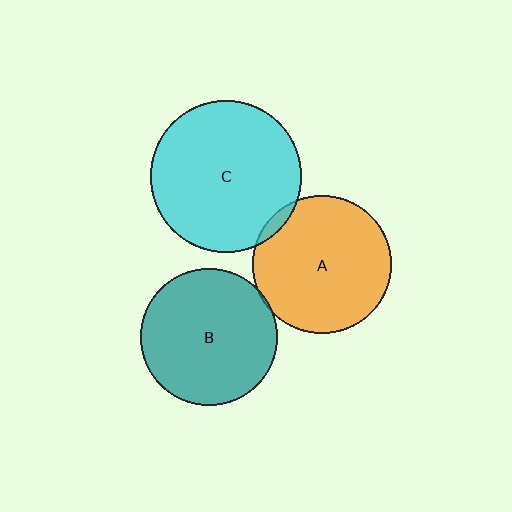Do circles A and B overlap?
Yes.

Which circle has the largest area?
Circle C (cyan).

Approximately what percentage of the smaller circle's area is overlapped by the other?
Approximately 5%.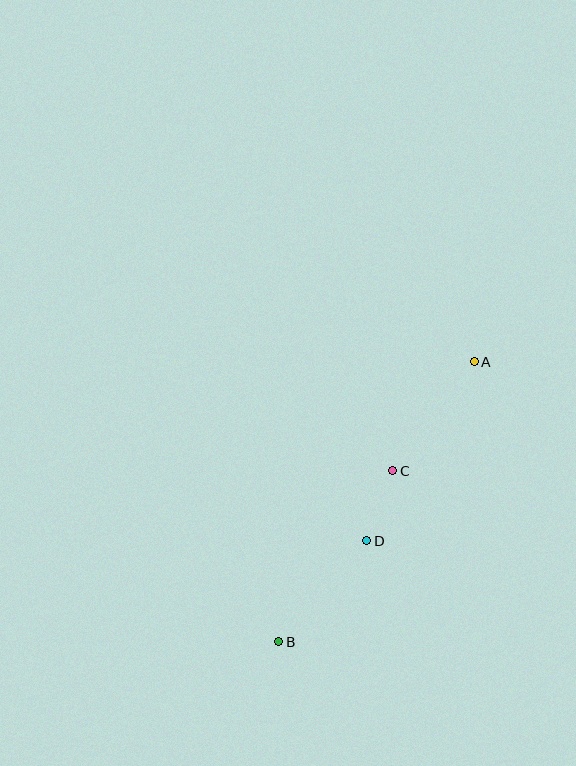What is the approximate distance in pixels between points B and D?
The distance between B and D is approximately 134 pixels.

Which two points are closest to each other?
Points C and D are closest to each other.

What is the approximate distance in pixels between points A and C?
The distance between A and C is approximately 136 pixels.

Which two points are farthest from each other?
Points A and B are farthest from each other.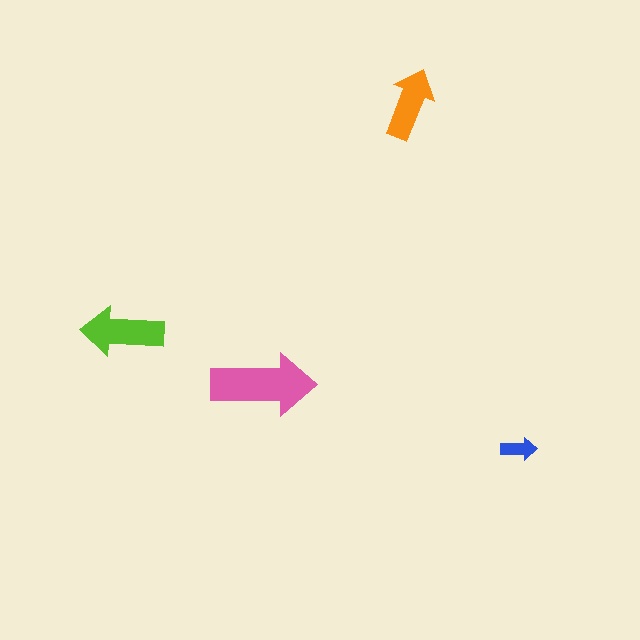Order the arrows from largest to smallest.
the pink one, the lime one, the orange one, the blue one.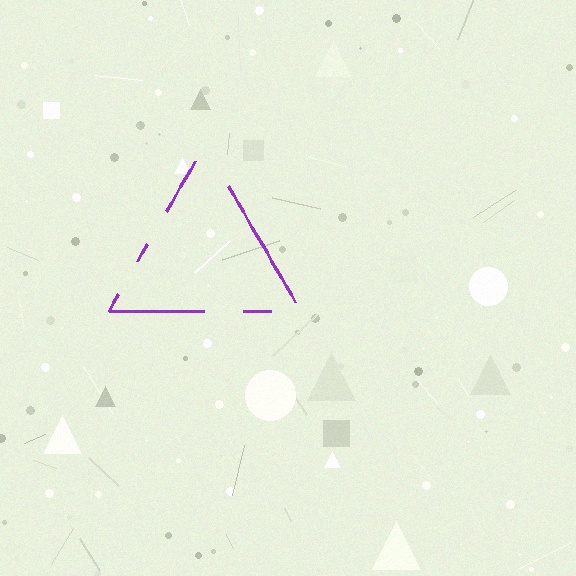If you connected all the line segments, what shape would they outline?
They would outline a triangle.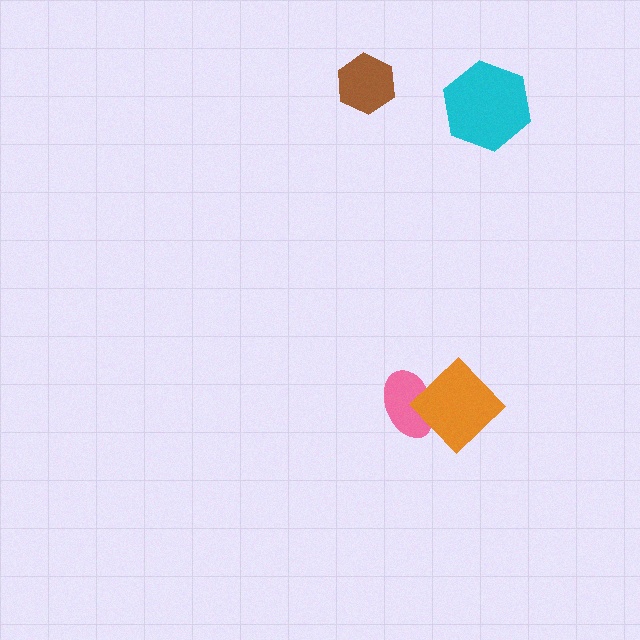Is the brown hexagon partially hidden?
No, no other shape covers it.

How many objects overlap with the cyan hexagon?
0 objects overlap with the cyan hexagon.